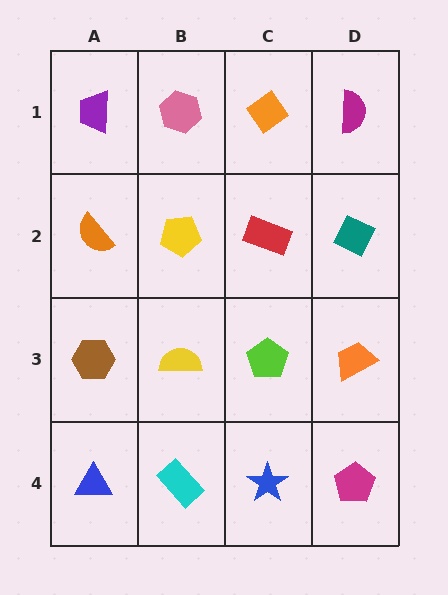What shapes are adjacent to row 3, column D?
A teal diamond (row 2, column D), a magenta pentagon (row 4, column D), a lime pentagon (row 3, column C).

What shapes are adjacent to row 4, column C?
A lime pentagon (row 3, column C), a cyan rectangle (row 4, column B), a magenta pentagon (row 4, column D).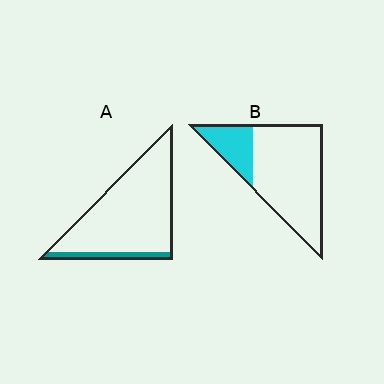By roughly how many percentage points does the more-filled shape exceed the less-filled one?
By roughly 10 percentage points (B over A).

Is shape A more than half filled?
No.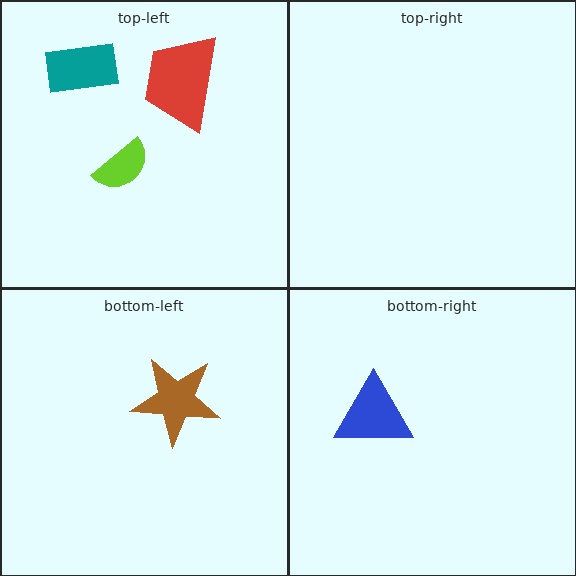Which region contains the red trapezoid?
The top-left region.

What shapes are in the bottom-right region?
The blue triangle.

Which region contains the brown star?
The bottom-left region.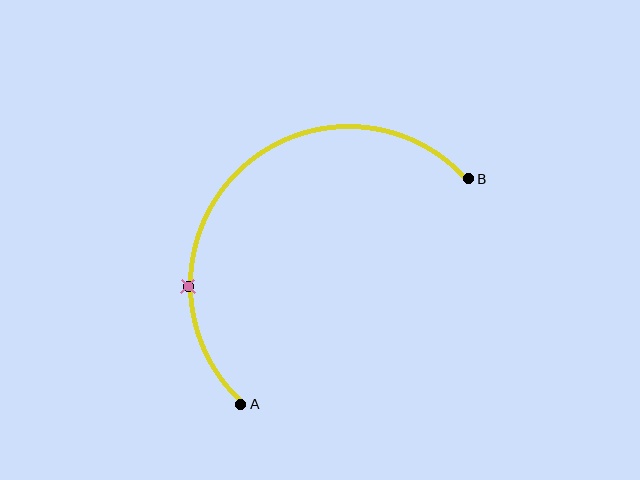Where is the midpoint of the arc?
The arc midpoint is the point on the curve farthest from the straight line joining A and B. It sits above and to the left of that line.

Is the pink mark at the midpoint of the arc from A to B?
No. The pink mark lies on the arc but is closer to endpoint A. The arc midpoint would be at the point on the curve equidistant along the arc from both A and B.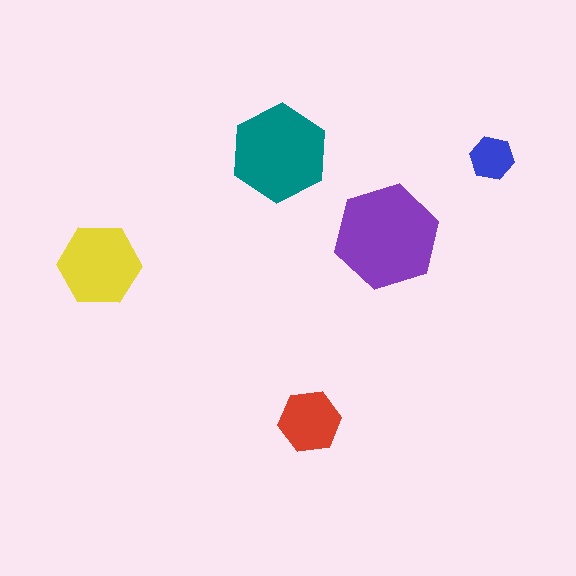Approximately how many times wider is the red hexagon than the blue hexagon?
About 1.5 times wider.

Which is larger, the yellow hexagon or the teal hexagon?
The teal one.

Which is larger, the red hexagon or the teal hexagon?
The teal one.